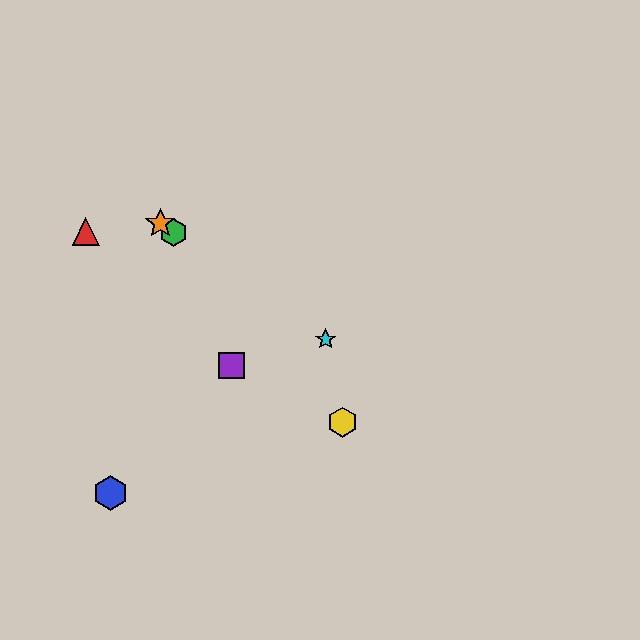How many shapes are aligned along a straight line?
3 shapes (the green hexagon, the orange star, the cyan star) are aligned along a straight line.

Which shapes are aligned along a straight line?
The green hexagon, the orange star, the cyan star are aligned along a straight line.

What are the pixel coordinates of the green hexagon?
The green hexagon is at (173, 233).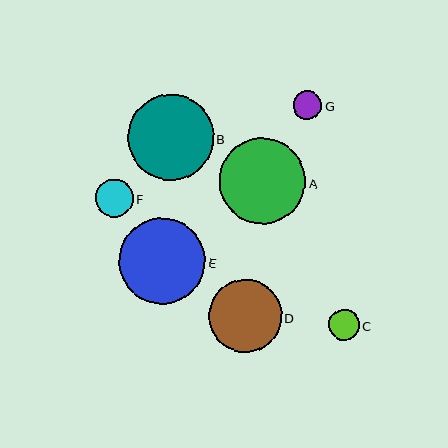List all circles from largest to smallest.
From largest to smallest: E, A, B, D, F, C, G.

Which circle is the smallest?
Circle G is the smallest with a size of approximately 28 pixels.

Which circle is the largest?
Circle E is the largest with a size of approximately 86 pixels.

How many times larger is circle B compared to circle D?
Circle B is approximately 1.2 times the size of circle D.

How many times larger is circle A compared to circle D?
Circle A is approximately 1.2 times the size of circle D.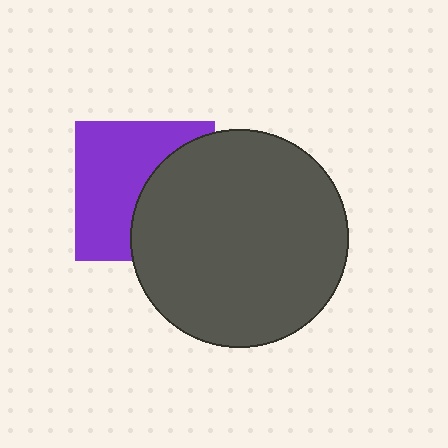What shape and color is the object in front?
The object in front is a dark gray circle.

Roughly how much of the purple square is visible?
About half of it is visible (roughly 55%).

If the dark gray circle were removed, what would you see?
You would see the complete purple square.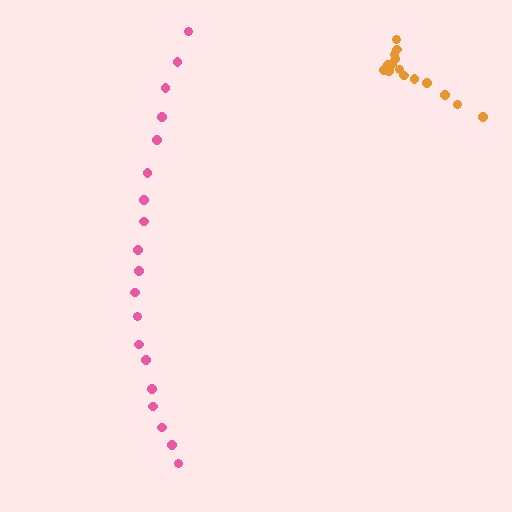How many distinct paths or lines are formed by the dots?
There are 2 distinct paths.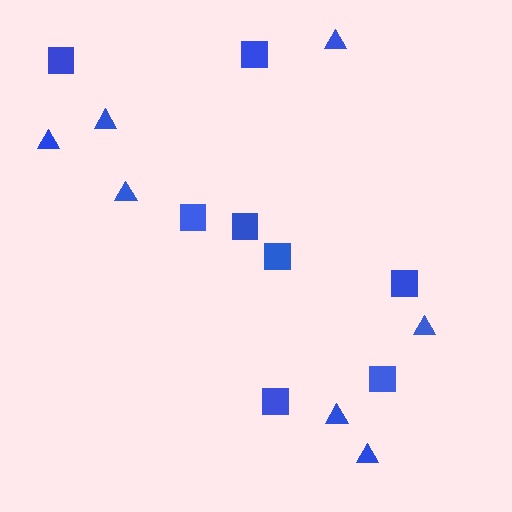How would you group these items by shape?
There are 2 groups: one group of squares (8) and one group of triangles (7).